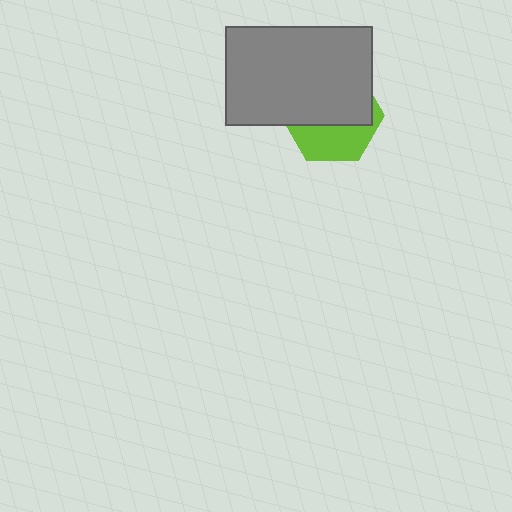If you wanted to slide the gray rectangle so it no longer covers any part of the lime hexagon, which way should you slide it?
Slide it up — that is the most direct way to separate the two shapes.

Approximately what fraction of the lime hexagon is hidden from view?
Roughly 61% of the lime hexagon is hidden behind the gray rectangle.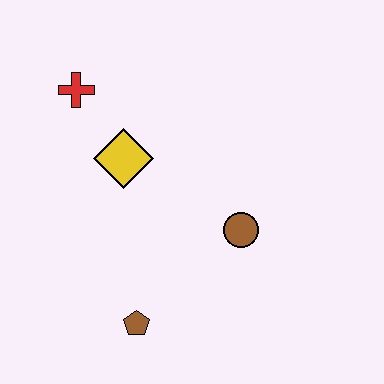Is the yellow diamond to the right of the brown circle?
No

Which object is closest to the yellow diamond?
The red cross is closest to the yellow diamond.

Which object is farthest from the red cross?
The brown pentagon is farthest from the red cross.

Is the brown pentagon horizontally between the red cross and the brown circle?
Yes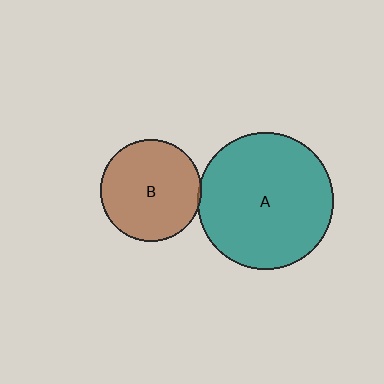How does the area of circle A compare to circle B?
Approximately 1.8 times.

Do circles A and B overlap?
Yes.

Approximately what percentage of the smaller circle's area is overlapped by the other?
Approximately 5%.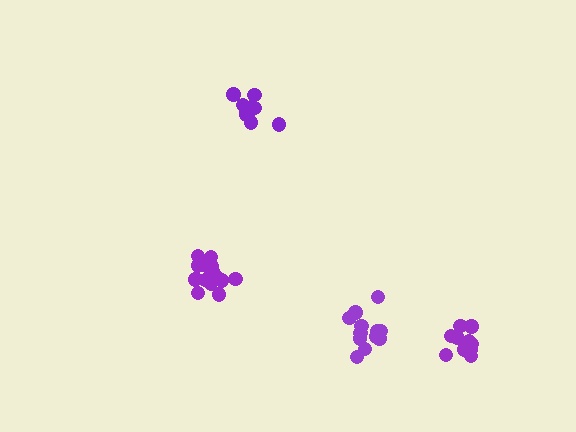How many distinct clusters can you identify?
There are 4 distinct clusters.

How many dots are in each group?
Group 1: 15 dots, Group 2: 10 dots, Group 3: 12 dots, Group 4: 12 dots (49 total).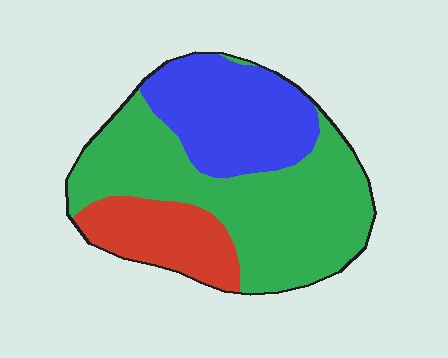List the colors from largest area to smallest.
From largest to smallest: green, blue, red.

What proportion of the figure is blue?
Blue takes up between a quarter and a half of the figure.